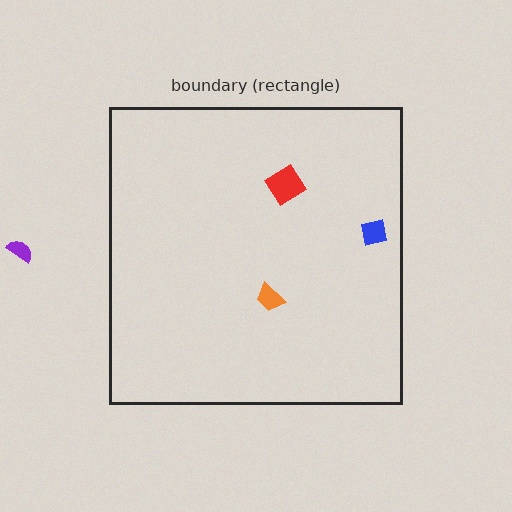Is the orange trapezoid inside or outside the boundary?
Inside.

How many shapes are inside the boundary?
3 inside, 1 outside.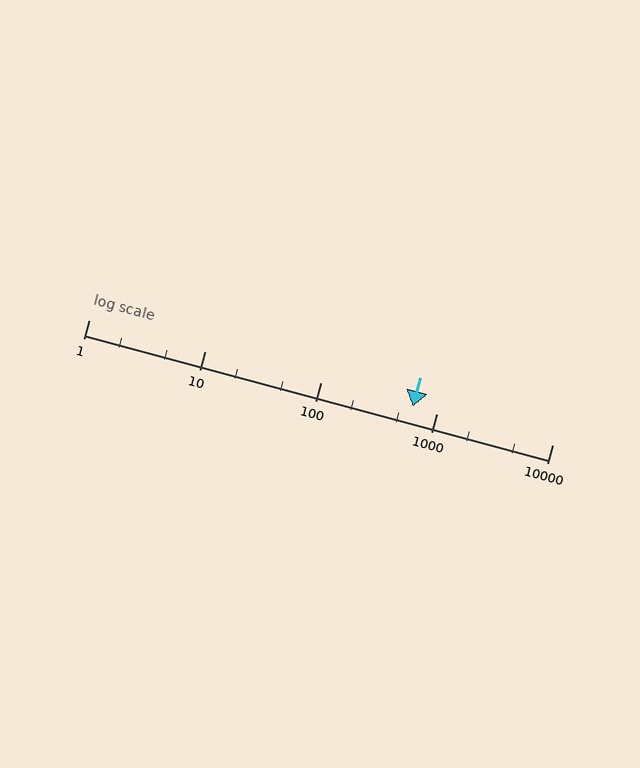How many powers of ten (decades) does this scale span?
The scale spans 4 decades, from 1 to 10000.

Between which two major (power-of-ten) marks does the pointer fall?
The pointer is between 100 and 1000.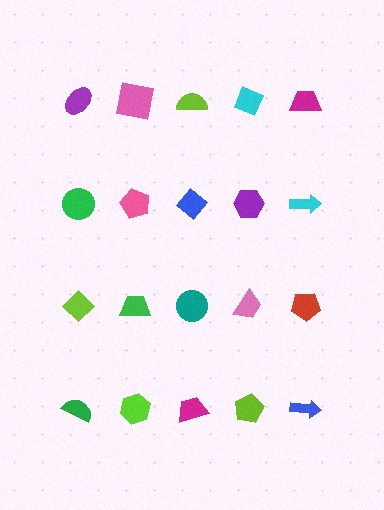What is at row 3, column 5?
A red pentagon.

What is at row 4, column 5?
A blue arrow.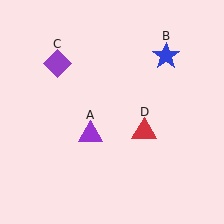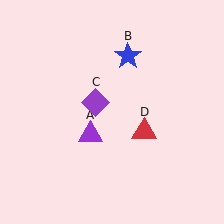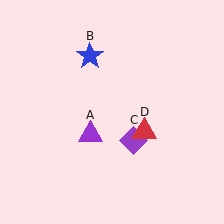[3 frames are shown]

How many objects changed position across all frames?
2 objects changed position: blue star (object B), purple diamond (object C).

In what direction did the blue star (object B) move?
The blue star (object B) moved left.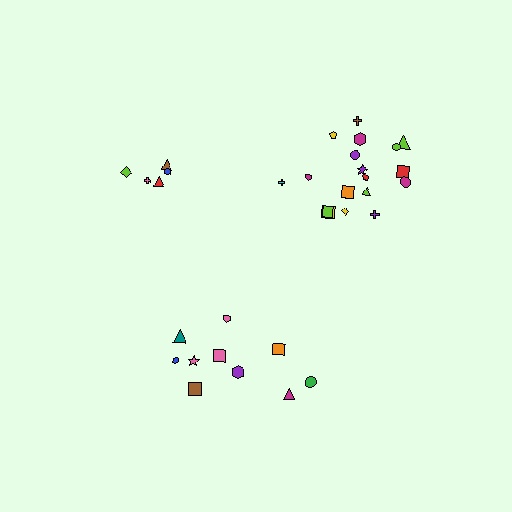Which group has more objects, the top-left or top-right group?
The top-right group.